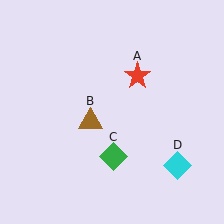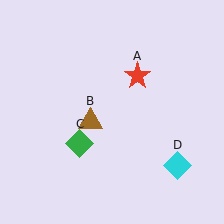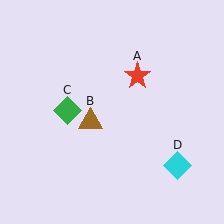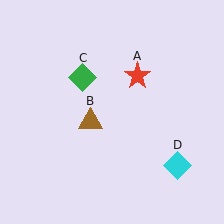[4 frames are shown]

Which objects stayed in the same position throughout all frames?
Red star (object A) and brown triangle (object B) and cyan diamond (object D) remained stationary.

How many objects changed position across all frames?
1 object changed position: green diamond (object C).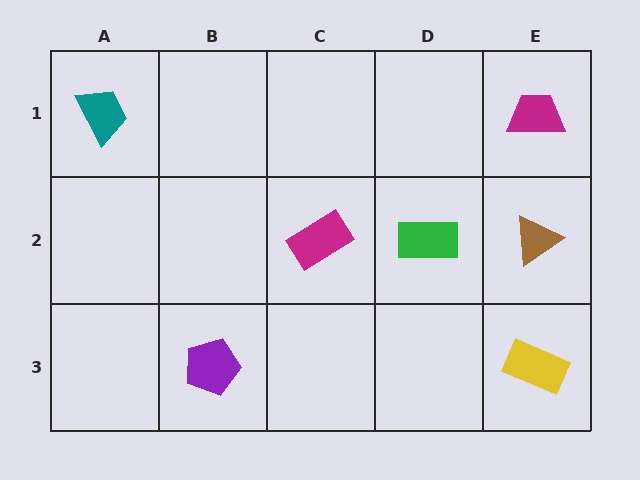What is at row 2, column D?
A green rectangle.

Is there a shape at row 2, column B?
No, that cell is empty.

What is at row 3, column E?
A yellow rectangle.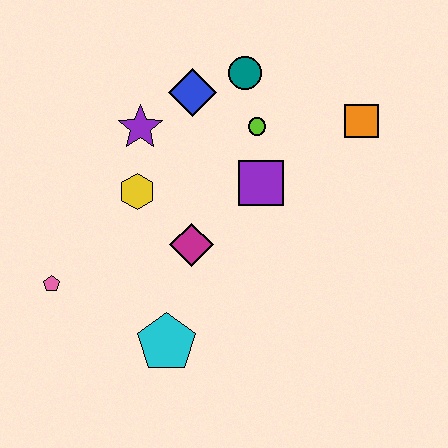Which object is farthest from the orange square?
The pink pentagon is farthest from the orange square.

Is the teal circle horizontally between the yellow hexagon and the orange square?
Yes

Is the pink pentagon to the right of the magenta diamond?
No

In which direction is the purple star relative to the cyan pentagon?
The purple star is above the cyan pentagon.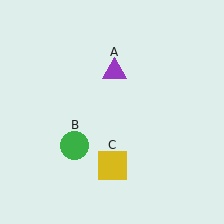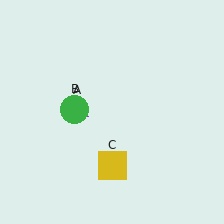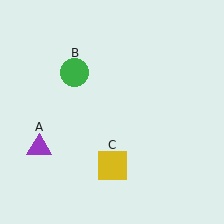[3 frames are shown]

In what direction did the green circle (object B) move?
The green circle (object B) moved up.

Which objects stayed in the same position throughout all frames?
Yellow square (object C) remained stationary.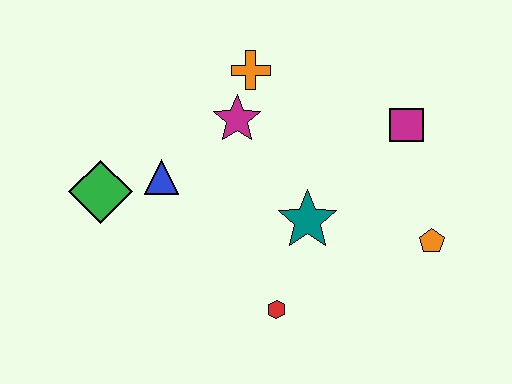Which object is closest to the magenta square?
The orange pentagon is closest to the magenta square.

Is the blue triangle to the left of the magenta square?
Yes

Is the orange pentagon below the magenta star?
Yes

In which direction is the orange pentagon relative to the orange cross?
The orange pentagon is to the right of the orange cross.